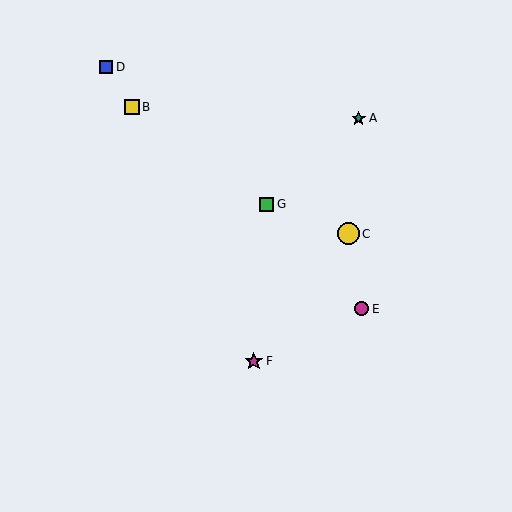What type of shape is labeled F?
Shape F is a magenta star.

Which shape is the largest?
The yellow circle (labeled C) is the largest.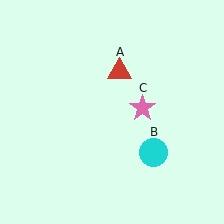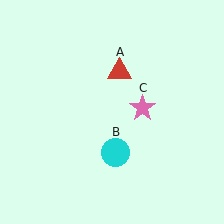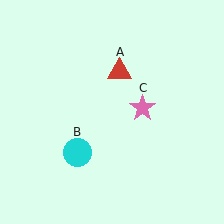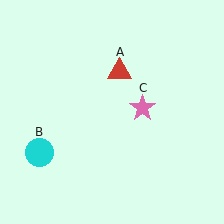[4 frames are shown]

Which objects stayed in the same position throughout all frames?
Red triangle (object A) and pink star (object C) remained stationary.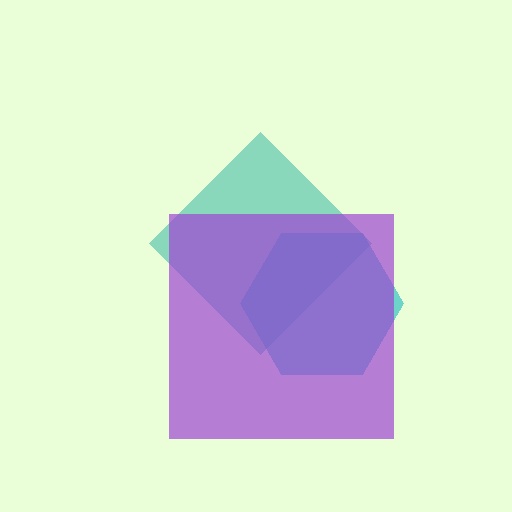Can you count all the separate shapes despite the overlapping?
Yes, there are 3 separate shapes.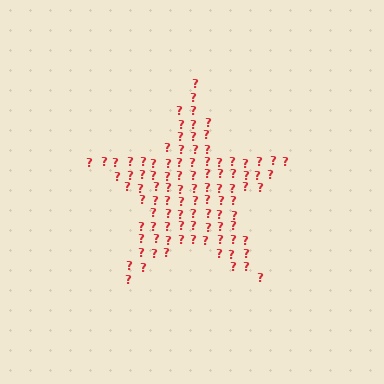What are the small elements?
The small elements are question marks.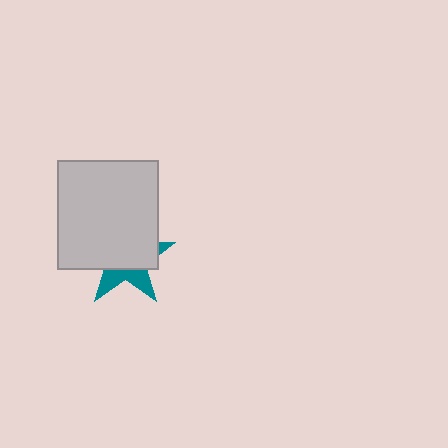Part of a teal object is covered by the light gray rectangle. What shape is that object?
It is a star.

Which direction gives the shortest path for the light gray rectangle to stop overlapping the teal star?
Moving up gives the shortest separation.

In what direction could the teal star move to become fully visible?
The teal star could move down. That would shift it out from behind the light gray rectangle entirely.